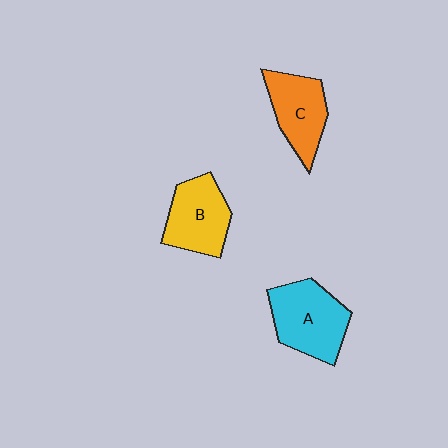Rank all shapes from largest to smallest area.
From largest to smallest: A (cyan), B (yellow), C (orange).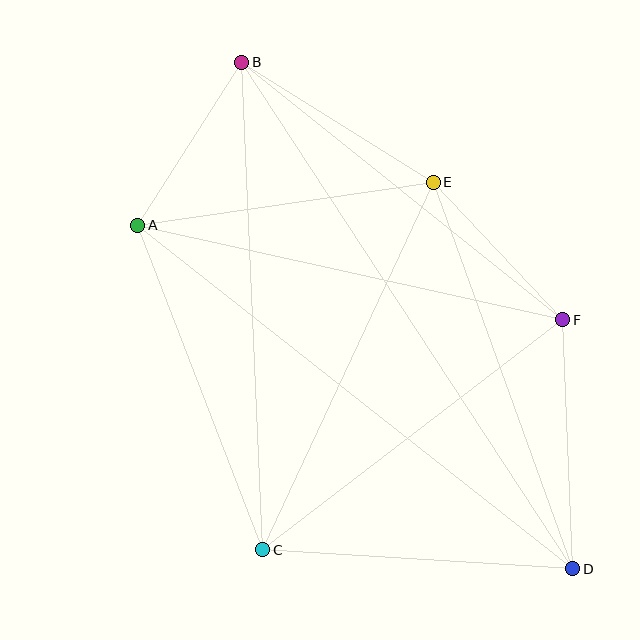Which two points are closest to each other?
Points E and F are closest to each other.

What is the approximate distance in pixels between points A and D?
The distance between A and D is approximately 554 pixels.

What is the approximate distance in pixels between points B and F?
The distance between B and F is approximately 412 pixels.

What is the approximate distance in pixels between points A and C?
The distance between A and C is approximately 348 pixels.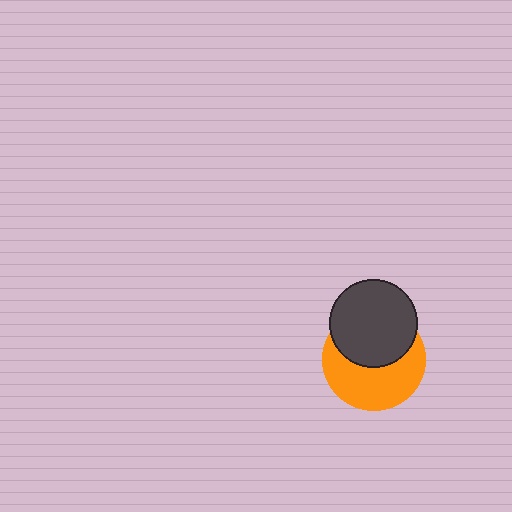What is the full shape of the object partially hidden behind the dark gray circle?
The partially hidden object is an orange circle.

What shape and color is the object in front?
The object in front is a dark gray circle.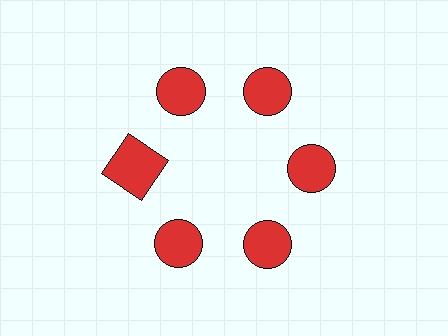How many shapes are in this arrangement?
There are 6 shapes arranged in a ring pattern.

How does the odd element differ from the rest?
It has a different shape: square instead of circle.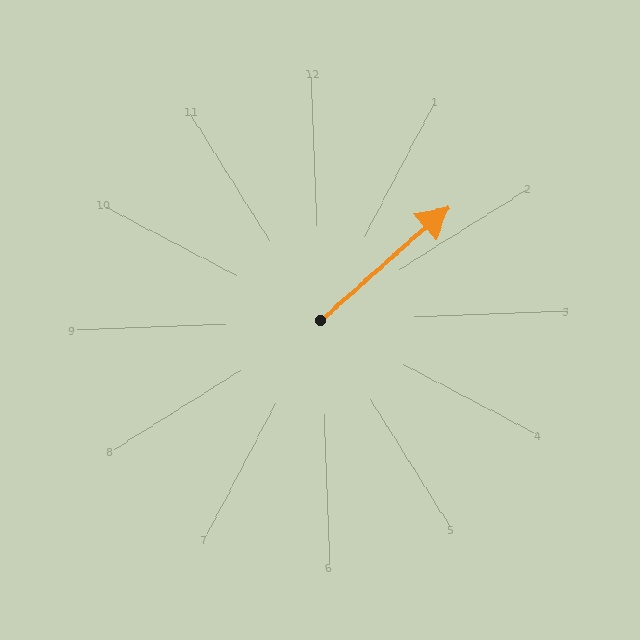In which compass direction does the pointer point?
Northeast.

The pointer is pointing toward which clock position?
Roughly 2 o'clock.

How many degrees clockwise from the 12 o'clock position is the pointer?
Approximately 51 degrees.